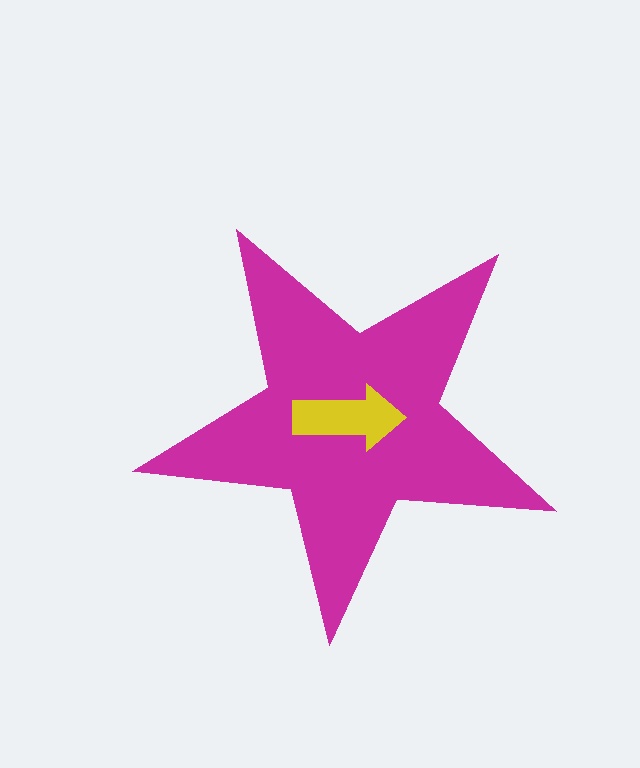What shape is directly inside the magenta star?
The yellow arrow.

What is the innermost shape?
The yellow arrow.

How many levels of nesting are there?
2.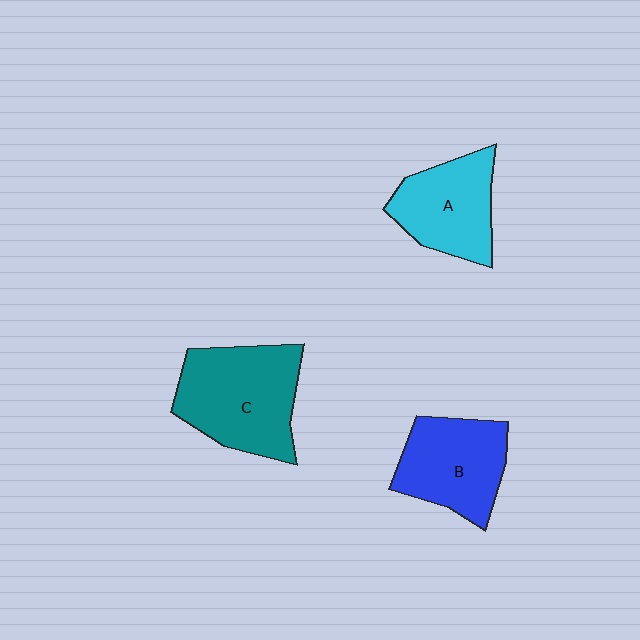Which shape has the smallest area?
Shape A (cyan).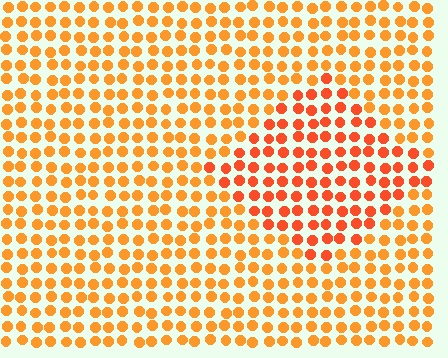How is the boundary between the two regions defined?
The boundary is defined purely by a slight shift in hue (about 22 degrees). Spacing, size, and orientation are identical on both sides.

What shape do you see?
I see a diamond.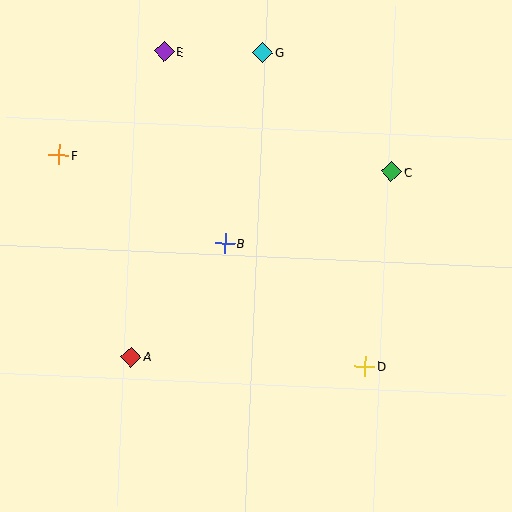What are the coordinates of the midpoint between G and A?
The midpoint between G and A is at (197, 205).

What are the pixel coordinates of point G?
Point G is at (263, 52).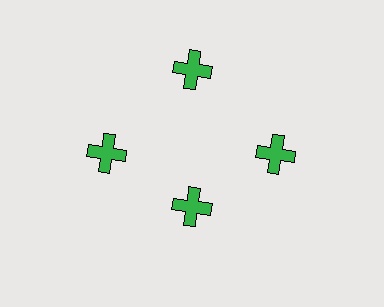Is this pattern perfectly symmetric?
No. The 4 green crosses are arranged in a ring, but one element near the 6 o'clock position is pulled inward toward the center, breaking the 4-fold rotational symmetry.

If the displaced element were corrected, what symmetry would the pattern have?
It would have 4-fold rotational symmetry — the pattern would map onto itself every 90 degrees.